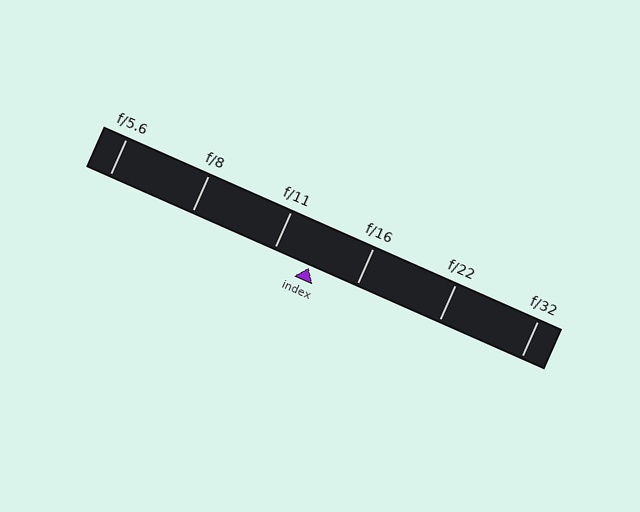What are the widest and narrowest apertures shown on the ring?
The widest aperture shown is f/5.6 and the narrowest is f/32.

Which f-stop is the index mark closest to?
The index mark is closest to f/11.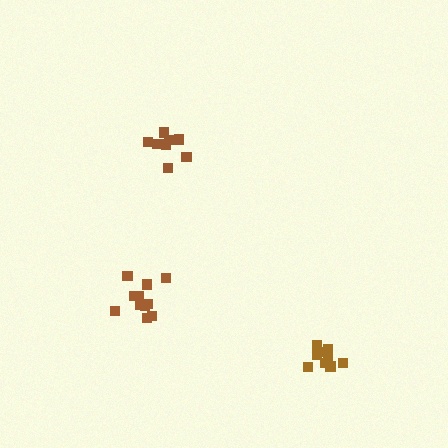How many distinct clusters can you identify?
There are 3 distinct clusters.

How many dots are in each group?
Group 1: 11 dots, Group 2: 9 dots, Group 3: 8 dots (28 total).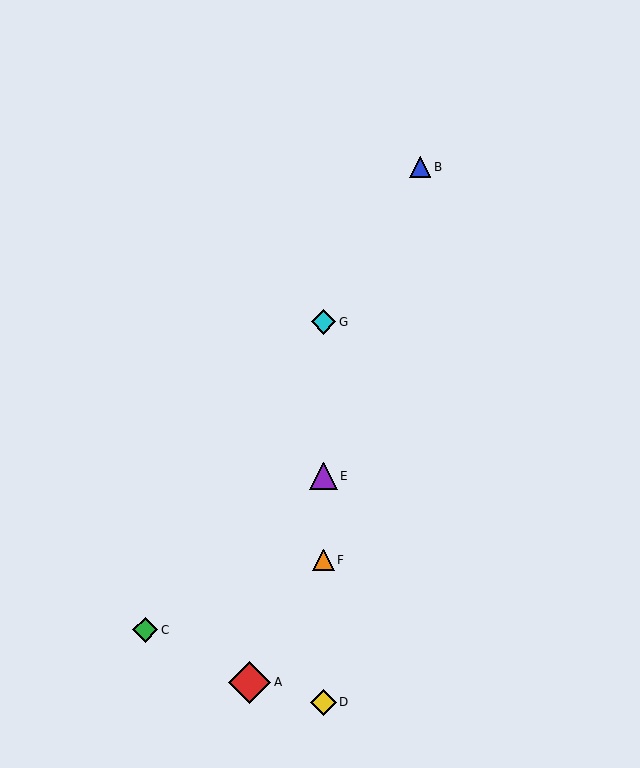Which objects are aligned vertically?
Objects D, E, F, G are aligned vertically.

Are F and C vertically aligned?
No, F is at x≈323 and C is at x≈145.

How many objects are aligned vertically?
4 objects (D, E, F, G) are aligned vertically.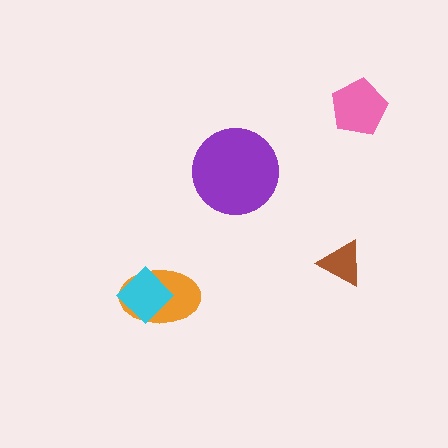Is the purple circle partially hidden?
No, no other shape covers it.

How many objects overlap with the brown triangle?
0 objects overlap with the brown triangle.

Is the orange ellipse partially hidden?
Yes, it is partially covered by another shape.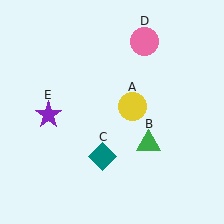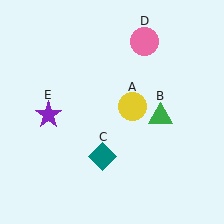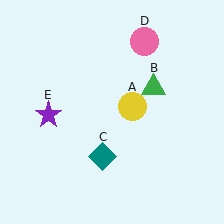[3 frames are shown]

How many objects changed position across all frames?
1 object changed position: green triangle (object B).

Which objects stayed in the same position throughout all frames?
Yellow circle (object A) and teal diamond (object C) and pink circle (object D) and purple star (object E) remained stationary.